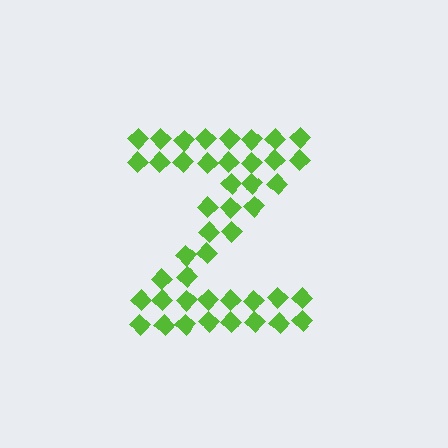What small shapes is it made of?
It is made of small diamonds.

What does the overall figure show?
The overall figure shows the letter Z.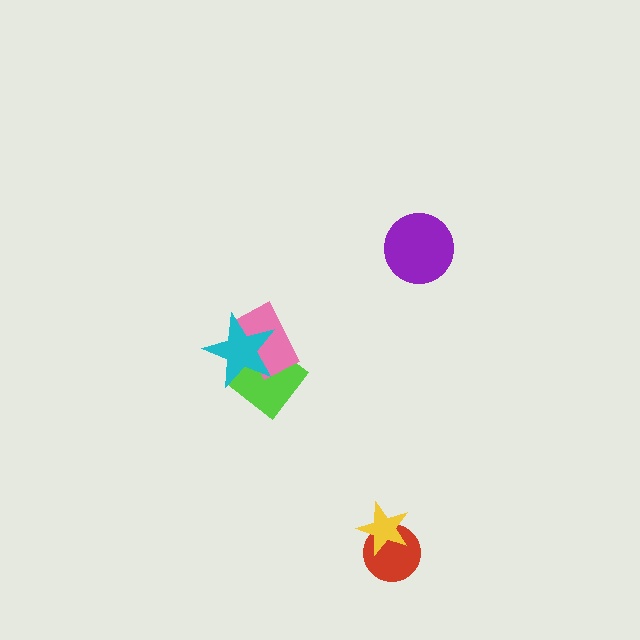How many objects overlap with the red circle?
1 object overlaps with the red circle.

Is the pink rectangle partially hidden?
Yes, it is partially covered by another shape.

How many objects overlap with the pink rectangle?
2 objects overlap with the pink rectangle.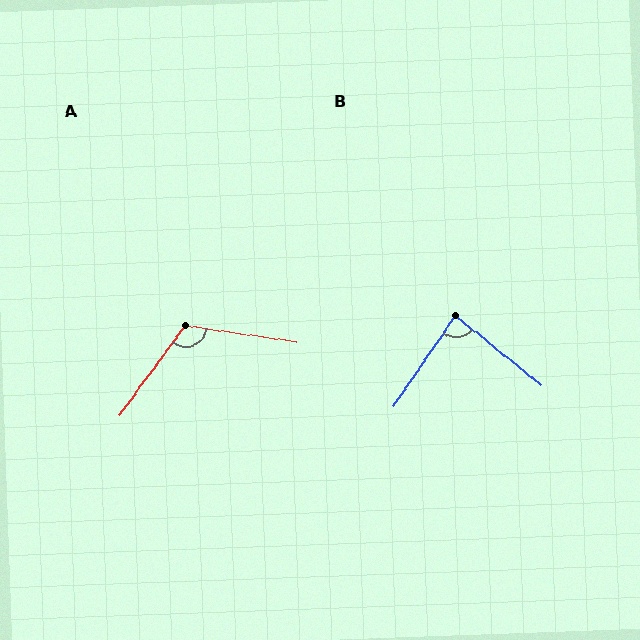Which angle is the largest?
A, at approximately 118 degrees.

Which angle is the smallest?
B, at approximately 85 degrees.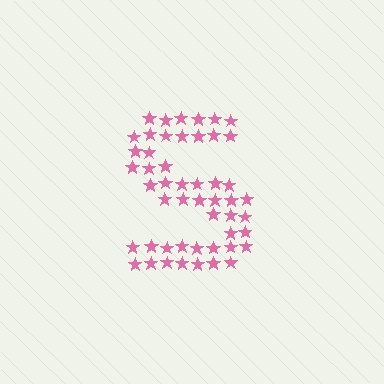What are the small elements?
The small elements are stars.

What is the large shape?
The large shape is the letter S.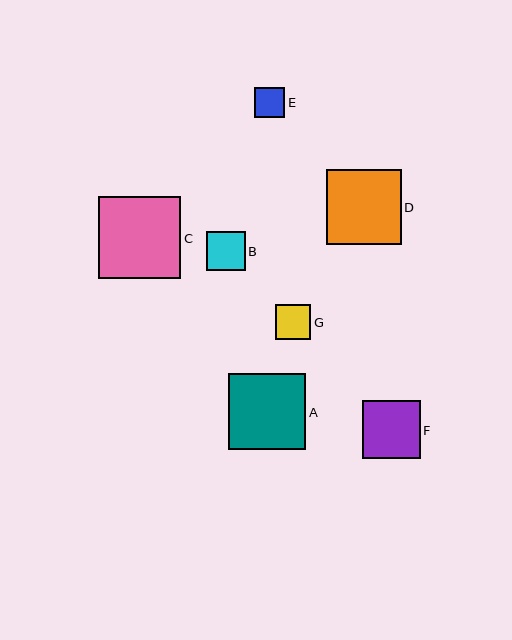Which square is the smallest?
Square E is the smallest with a size of approximately 30 pixels.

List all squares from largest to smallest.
From largest to smallest: C, A, D, F, B, G, E.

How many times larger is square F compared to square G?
Square F is approximately 1.6 times the size of square G.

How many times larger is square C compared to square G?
Square C is approximately 2.3 times the size of square G.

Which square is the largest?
Square C is the largest with a size of approximately 82 pixels.